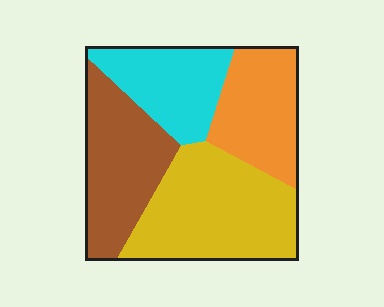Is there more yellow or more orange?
Yellow.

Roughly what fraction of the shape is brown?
Brown covers roughly 25% of the shape.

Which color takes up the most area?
Yellow, at roughly 35%.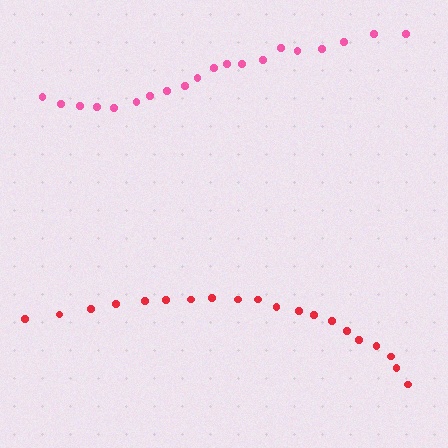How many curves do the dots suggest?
There are 2 distinct paths.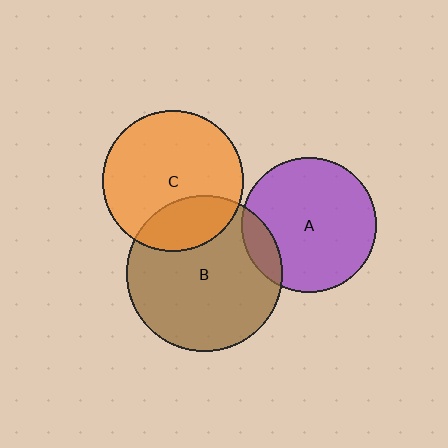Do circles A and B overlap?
Yes.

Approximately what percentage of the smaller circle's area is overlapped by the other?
Approximately 15%.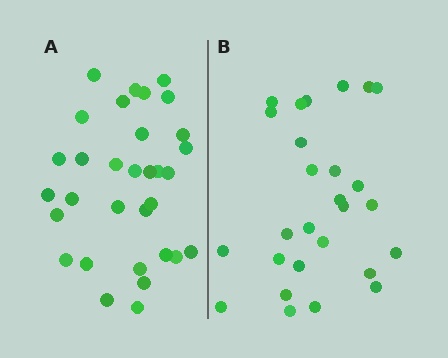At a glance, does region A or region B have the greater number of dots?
Region A (the left region) has more dots.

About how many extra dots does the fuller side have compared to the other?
Region A has about 5 more dots than region B.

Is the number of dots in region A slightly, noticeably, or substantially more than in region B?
Region A has only slightly more — the two regions are fairly close. The ratio is roughly 1.2 to 1.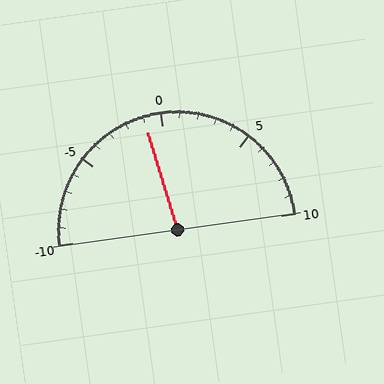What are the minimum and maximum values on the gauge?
The gauge ranges from -10 to 10.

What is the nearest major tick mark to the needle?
The nearest major tick mark is 0.